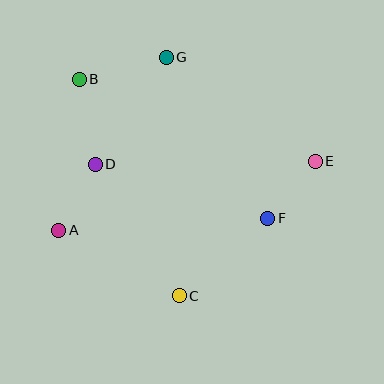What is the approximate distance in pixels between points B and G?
The distance between B and G is approximately 90 pixels.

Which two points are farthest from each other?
Points A and E are farthest from each other.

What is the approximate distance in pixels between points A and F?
The distance between A and F is approximately 209 pixels.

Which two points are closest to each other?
Points E and F are closest to each other.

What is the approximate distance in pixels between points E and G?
The distance between E and G is approximately 182 pixels.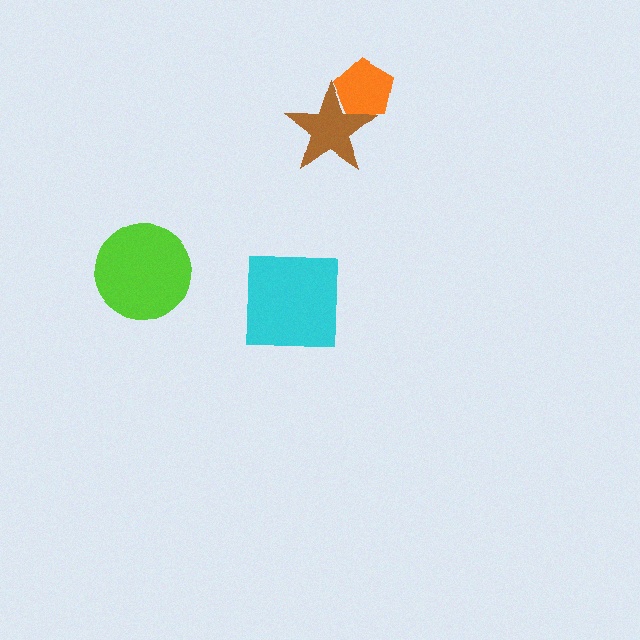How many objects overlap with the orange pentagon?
1 object overlaps with the orange pentagon.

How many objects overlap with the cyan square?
0 objects overlap with the cyan square.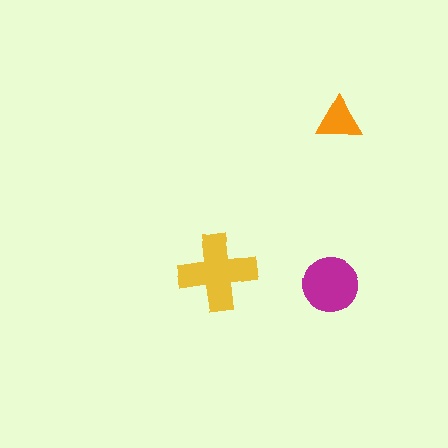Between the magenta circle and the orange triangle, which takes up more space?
The magenta circle.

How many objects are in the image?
There are 3 objects in the image.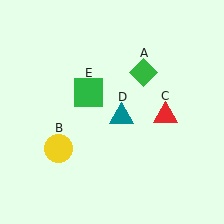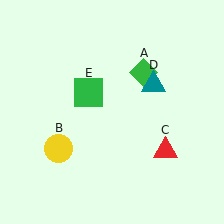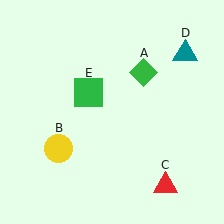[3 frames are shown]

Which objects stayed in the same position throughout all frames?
Green diamond (object A) and yellow circle (object B) and green square (object E) remained stationary.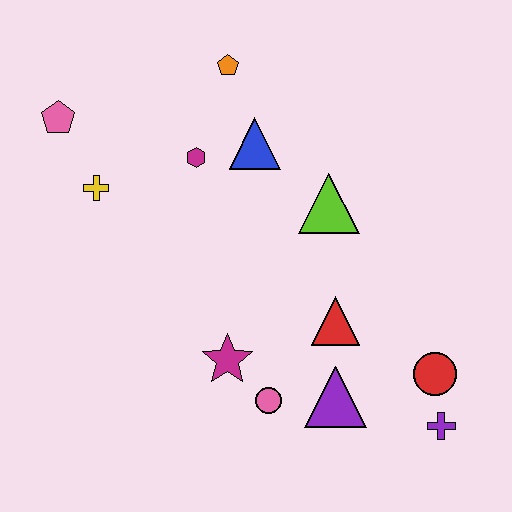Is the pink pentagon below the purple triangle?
No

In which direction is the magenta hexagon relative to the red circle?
The magenta hexagon is to the left of the red circle.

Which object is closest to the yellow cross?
The pink pentagon is closest to the yellow cross.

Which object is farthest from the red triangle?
The pink pentagon is farthest from the red triangle.